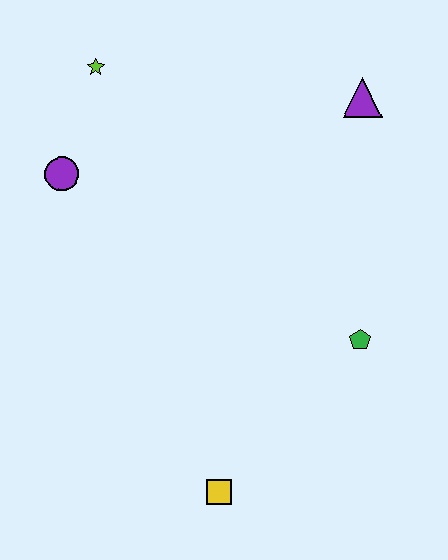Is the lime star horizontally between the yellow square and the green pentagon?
No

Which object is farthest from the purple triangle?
The yellow square is farthest from the purple triangle.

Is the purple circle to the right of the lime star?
No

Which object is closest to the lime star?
The purple circle is closest to the lime star.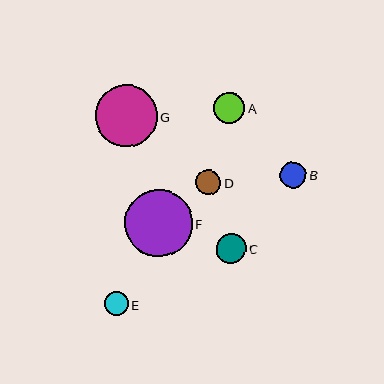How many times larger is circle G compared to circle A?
Circle G is approximately 2.0 times the size of circle A.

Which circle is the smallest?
Circle E is the smallest with a size of approximately 24 pixels.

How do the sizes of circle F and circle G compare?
Circle F and circle G are approximately the same size.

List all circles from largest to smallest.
From largest to smallest: F, G, A, C, B, D, E.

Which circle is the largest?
Circle F is the largest with a size of approximately 68 pixels.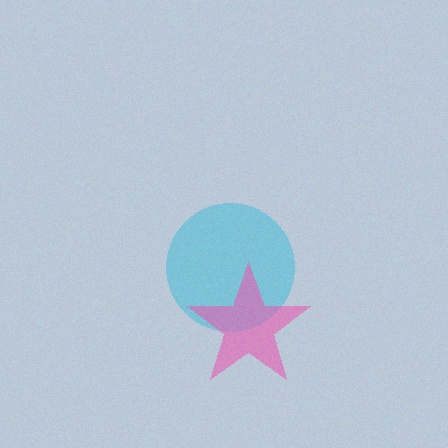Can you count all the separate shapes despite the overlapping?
Yes, there are 2 separate shapes.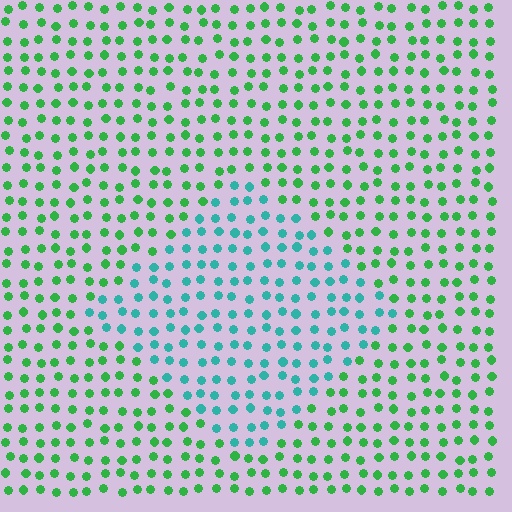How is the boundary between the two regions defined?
The boundary is defined purely by a slight shift in hue (about 46 degrees). Spacing, size, and orientation are identical on both sides.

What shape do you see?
I see a diamond.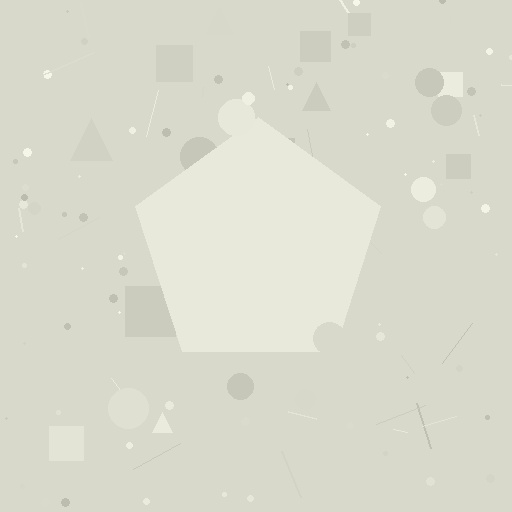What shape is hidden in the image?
A pentagon is hidden in the image.